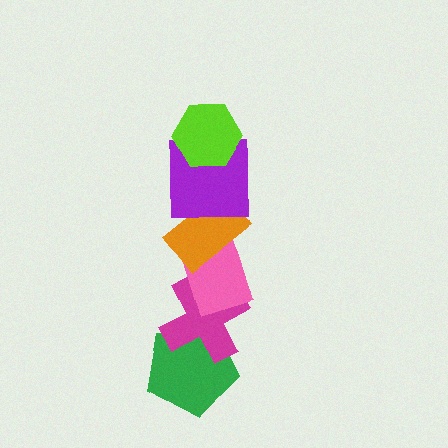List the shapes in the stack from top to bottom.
From top to bottom: the lime hexagon, the purple square, the orange rectangle, the pink rectangle, the magenta cross, the green pentagon.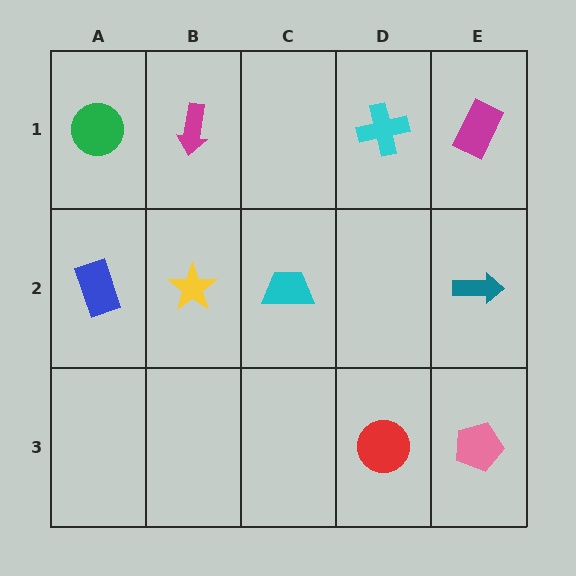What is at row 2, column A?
A blue rectangle.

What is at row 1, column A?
A green circle.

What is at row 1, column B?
A magenta arrow.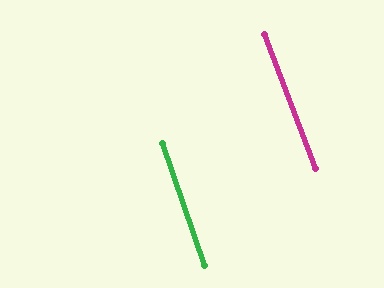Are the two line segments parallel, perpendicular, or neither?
Parallel — their directions differ by only 1.9°.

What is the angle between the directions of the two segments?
Approximately 2 degrees.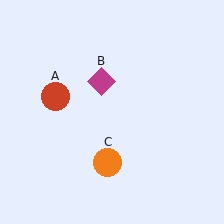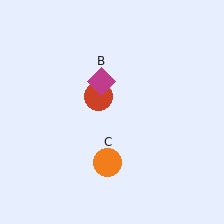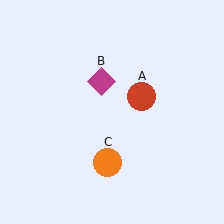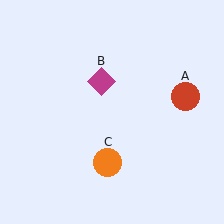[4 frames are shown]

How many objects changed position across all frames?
1 object changed position: red circle (object A).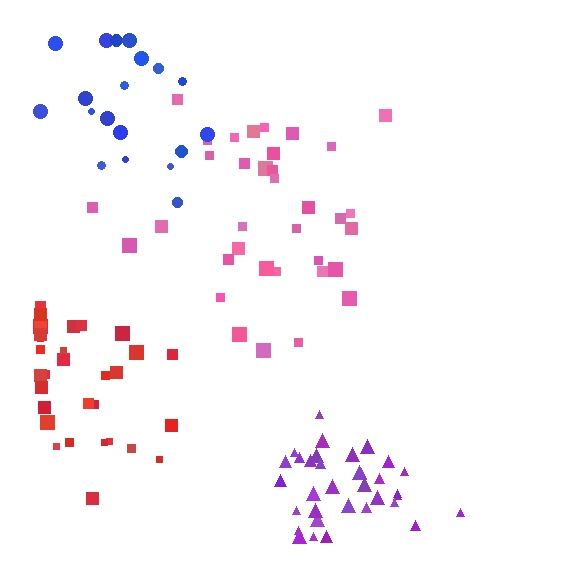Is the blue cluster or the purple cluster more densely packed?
Purple.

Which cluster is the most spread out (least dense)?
Blue.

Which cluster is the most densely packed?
Purple.